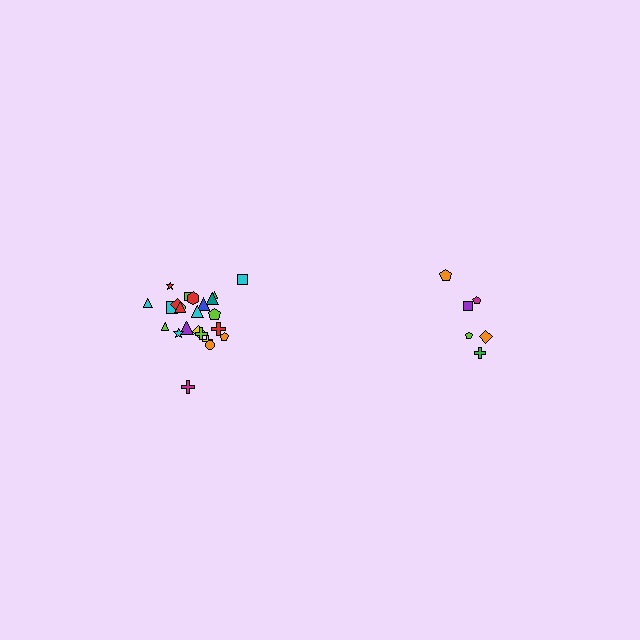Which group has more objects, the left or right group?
The left group.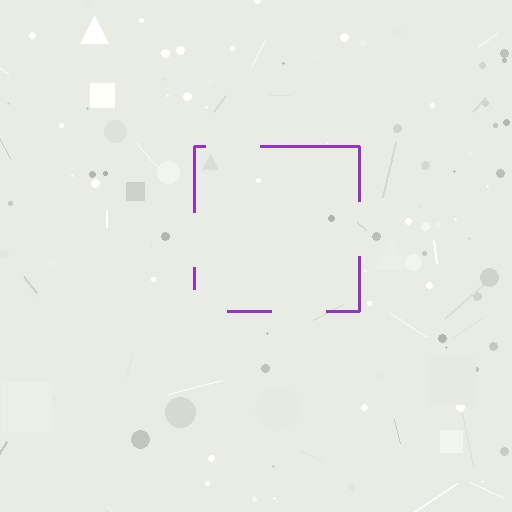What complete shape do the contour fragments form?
The contour fragments form a square.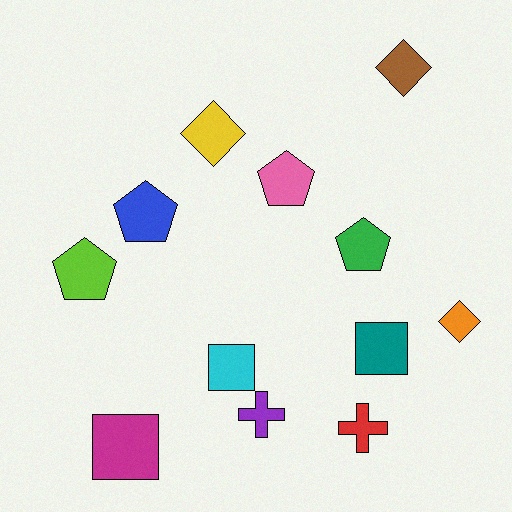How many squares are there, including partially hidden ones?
There are 3 squares.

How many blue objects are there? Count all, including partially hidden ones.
There is 1 blue object.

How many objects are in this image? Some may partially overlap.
There are 12 objects.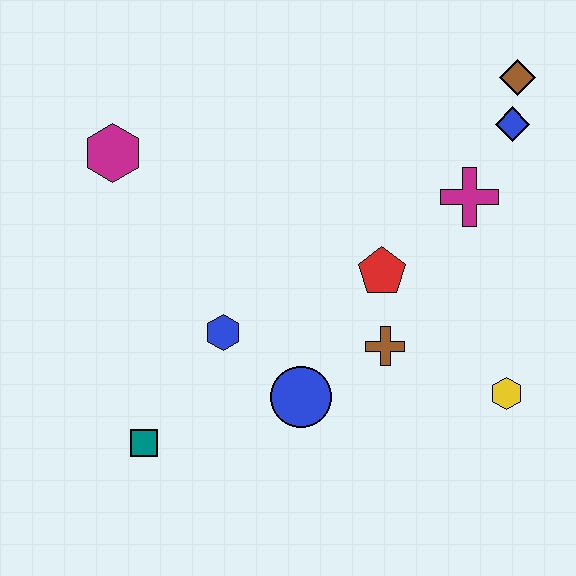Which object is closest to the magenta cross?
The blue diamond is closest to the magenta cross.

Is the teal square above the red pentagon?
No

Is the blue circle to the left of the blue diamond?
Yes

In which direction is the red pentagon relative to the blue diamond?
The red pentagon is below the blue diamond.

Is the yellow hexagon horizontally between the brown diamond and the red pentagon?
Yes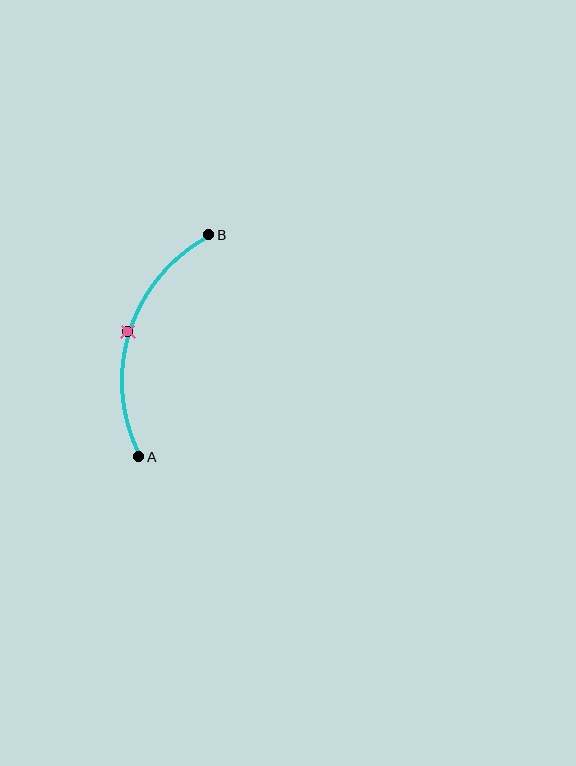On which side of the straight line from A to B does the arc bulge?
The arc bulges to the left of the straight line connecting A and B.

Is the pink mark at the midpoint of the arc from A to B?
Yes. The pink mark lies on the arc at equal arc-length from both A and B — it is the arc midpoint.